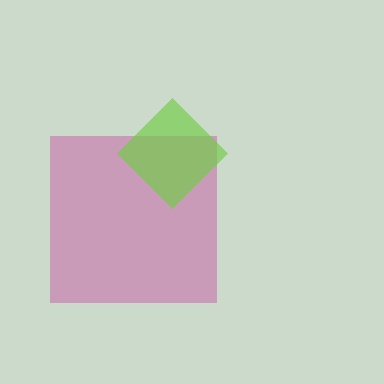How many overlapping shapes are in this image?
There are 2 overlapping shapes in the image.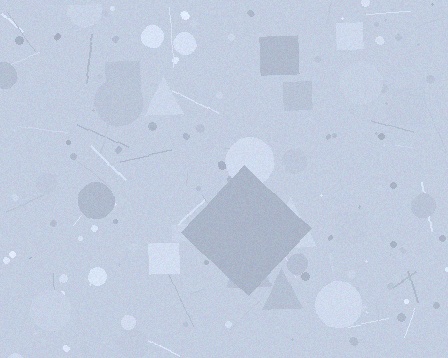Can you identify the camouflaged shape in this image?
The camouflaged shape is a diamond.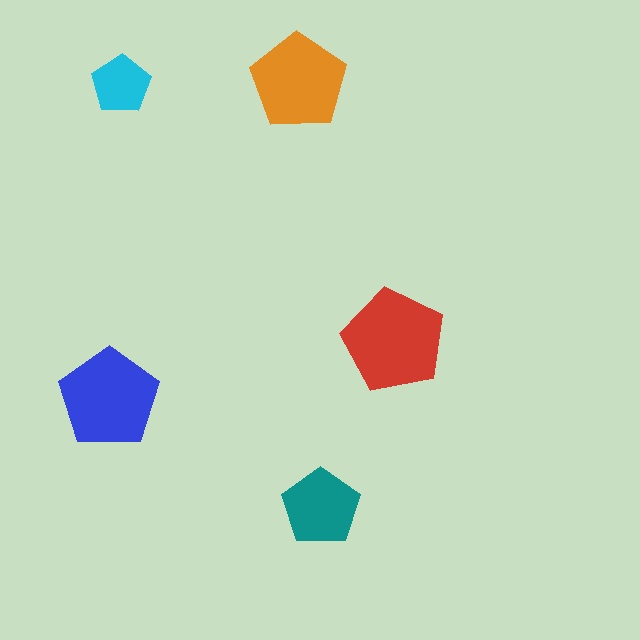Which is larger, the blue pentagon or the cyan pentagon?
The blue one.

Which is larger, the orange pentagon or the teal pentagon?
The orange one.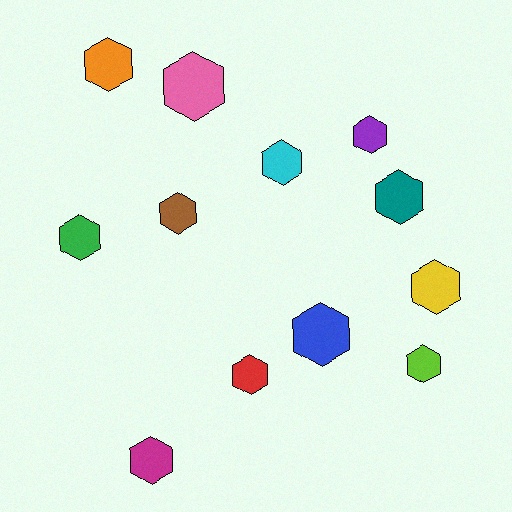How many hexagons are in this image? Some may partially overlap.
There are 12 hexagons.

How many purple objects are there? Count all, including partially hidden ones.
There is 1 purple object.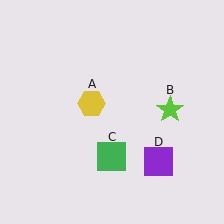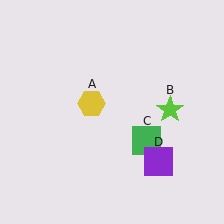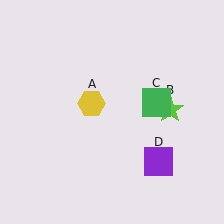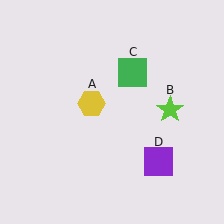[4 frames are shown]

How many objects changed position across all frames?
1 object changed position: green square (object C).